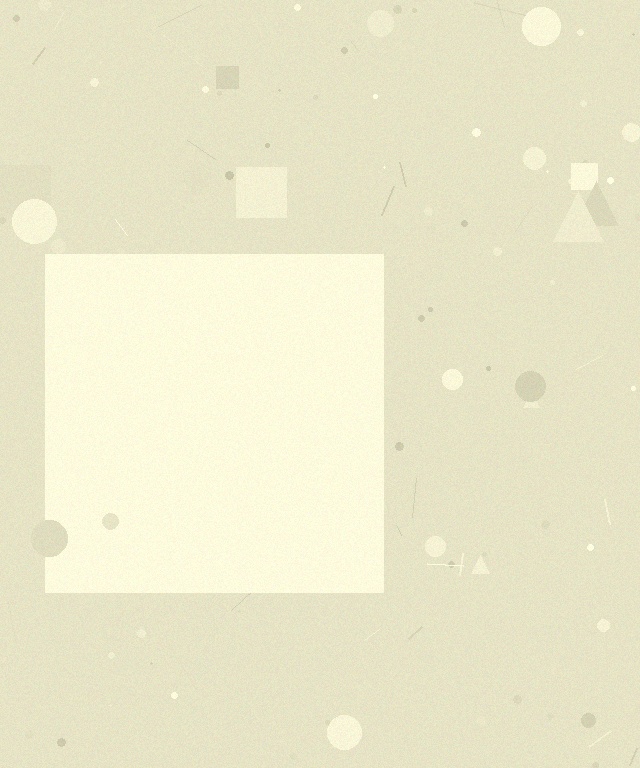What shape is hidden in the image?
A square is hidden in the image.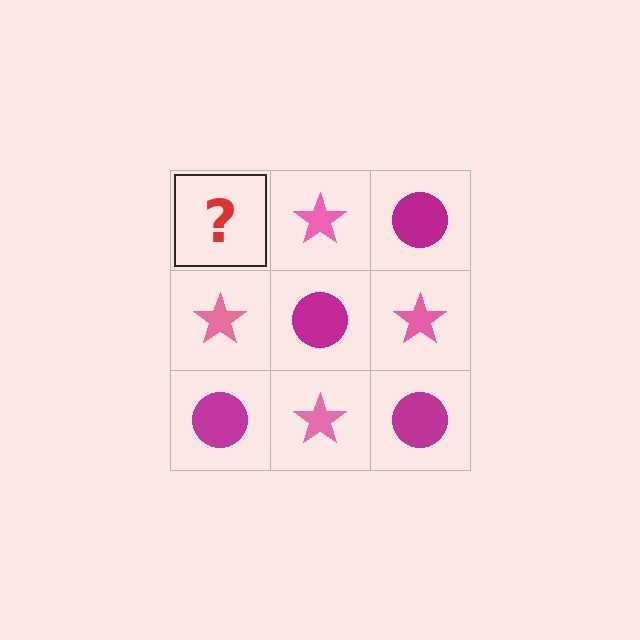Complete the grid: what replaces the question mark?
The question mark should be replaced with a magenta circle.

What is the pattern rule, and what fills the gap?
The rule is that it alternates magenta circle and pink star in a checkerboard pattern. The gap should be filled with a magenta circle.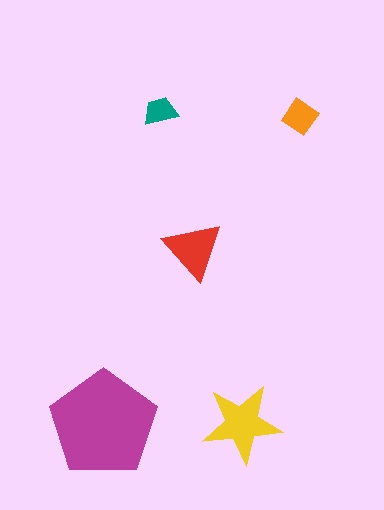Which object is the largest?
The magenta pentagon.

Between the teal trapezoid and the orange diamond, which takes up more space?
The orange diamond.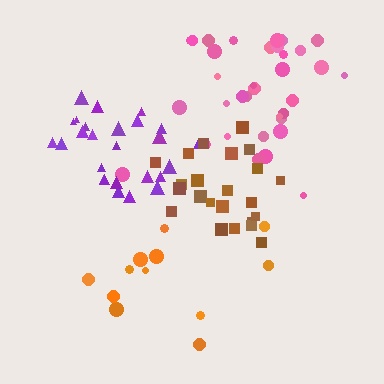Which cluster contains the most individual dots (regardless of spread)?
Pink (34).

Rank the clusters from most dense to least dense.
purple, brown, pink, orange.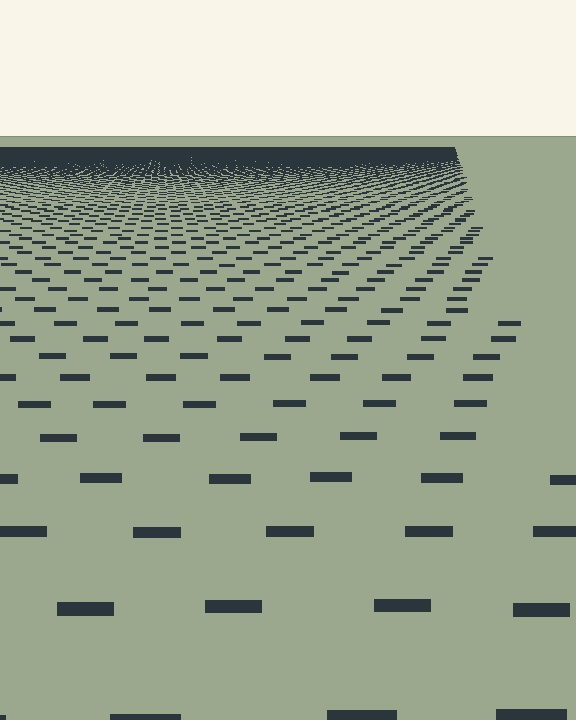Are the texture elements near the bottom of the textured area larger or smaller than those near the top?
Larger. Near the bottom, elements are closer to the viewer and appear at a bigger on-screen size.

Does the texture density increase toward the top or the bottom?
Density increases toward the top.